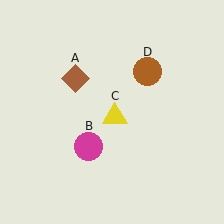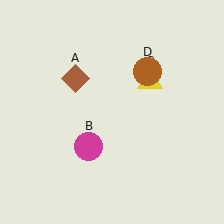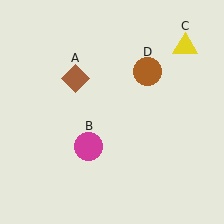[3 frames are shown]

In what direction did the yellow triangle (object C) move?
The yellow triangle (object C) moved up and to the right.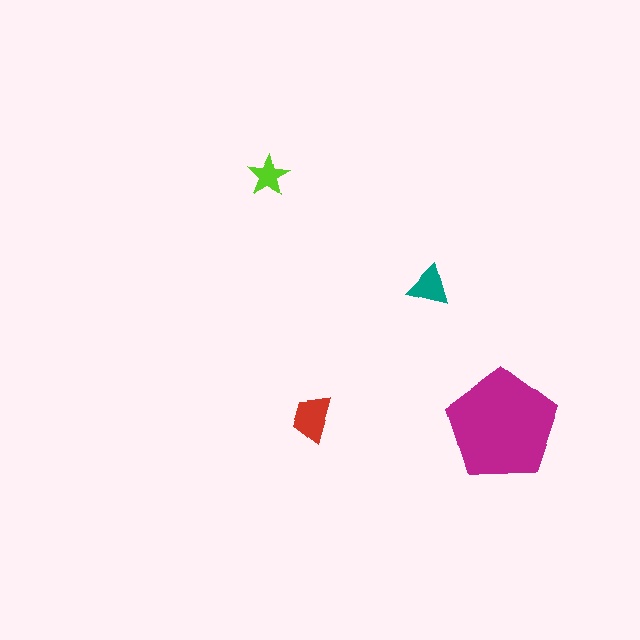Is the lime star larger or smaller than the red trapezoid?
Smaller.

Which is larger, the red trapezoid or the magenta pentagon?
The magenta pentagon.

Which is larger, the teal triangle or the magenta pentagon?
The magenta pentagon.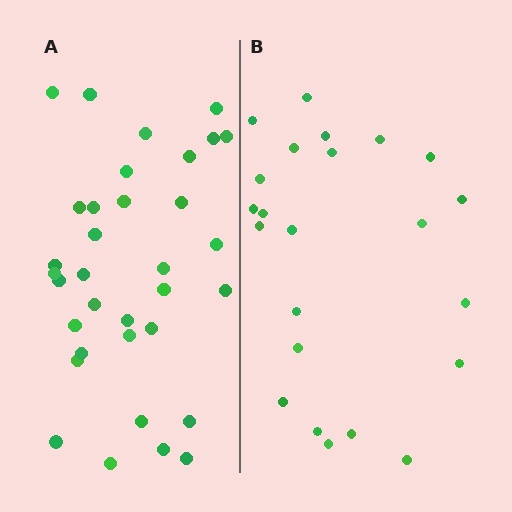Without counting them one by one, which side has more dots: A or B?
Region A (the left region) has more dots.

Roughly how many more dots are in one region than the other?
Region A has roughly 12 or so more dots than region B.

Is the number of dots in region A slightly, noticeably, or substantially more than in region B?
Region A has substantially more. The ratio is roughly 1.5 to 1.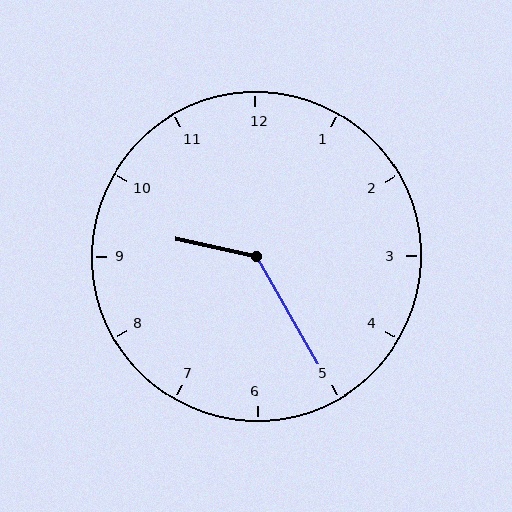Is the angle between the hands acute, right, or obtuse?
It is obtuse.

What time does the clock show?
9:25.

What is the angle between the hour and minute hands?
Approximately 132 degrees.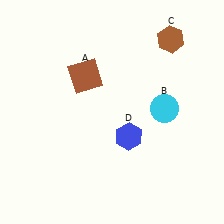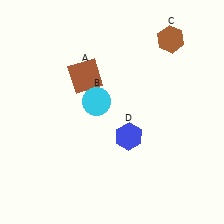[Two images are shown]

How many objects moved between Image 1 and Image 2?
1 object moved between the two images.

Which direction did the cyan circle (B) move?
The cyan circle (B) moved left.